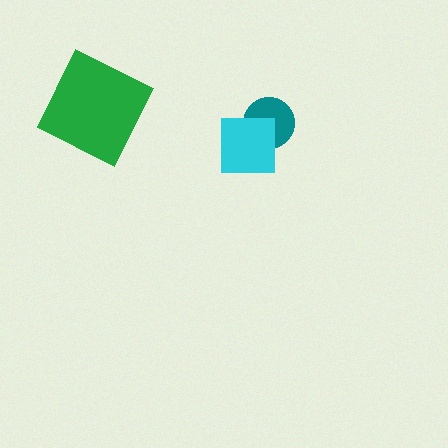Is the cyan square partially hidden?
No, no other shape covers it.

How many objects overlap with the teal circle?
1 object overlaps with the teal circle.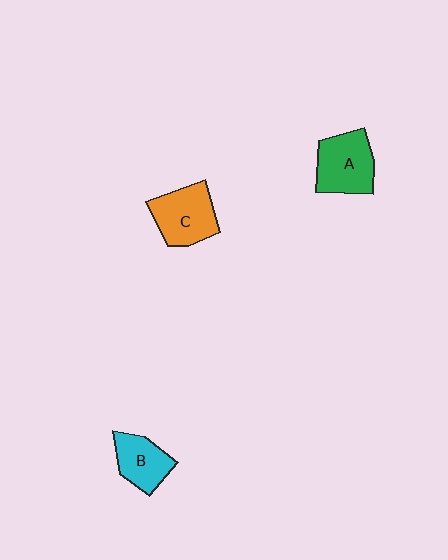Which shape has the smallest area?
Shape B (cyan).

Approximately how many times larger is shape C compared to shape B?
Approximately 1.3 times.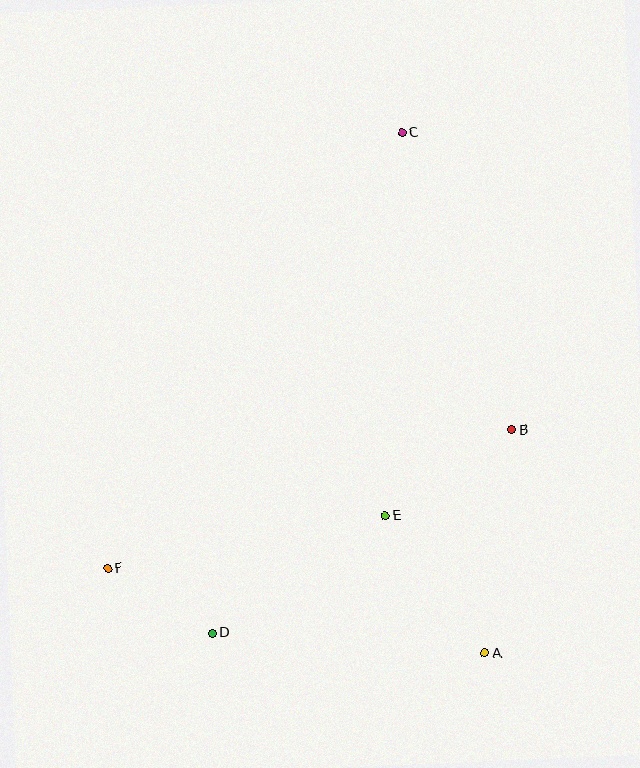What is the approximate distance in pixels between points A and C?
The distance between A and C is approximately 527 pixels.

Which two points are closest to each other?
Points D and F are closest to each other.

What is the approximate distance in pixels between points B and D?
The distance between B and D is approximately 362 pixels.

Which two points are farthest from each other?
Points C and D are farthest from each other.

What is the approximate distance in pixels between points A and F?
The distance between A and F is approximately 387 pixels.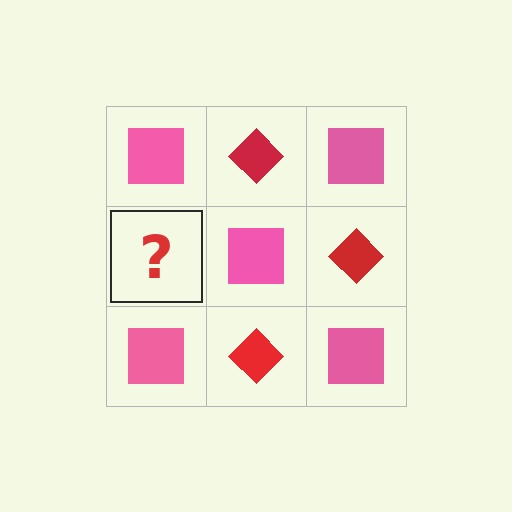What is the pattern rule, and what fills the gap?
The rule is that it alternates pink square and red diamond in a checkerboard pattern. The gap should be filled with a red diamond.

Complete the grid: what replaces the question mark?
The question mark should be replaced with a red diamond.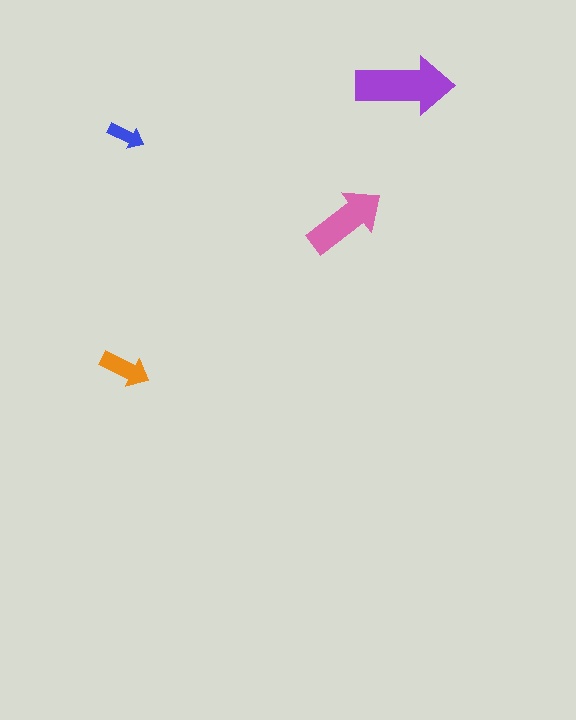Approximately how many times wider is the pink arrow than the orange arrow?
About 1.5 times wider.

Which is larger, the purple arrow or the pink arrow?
The purple one.